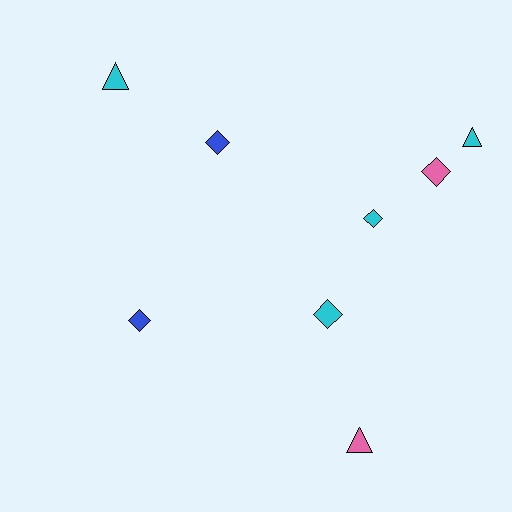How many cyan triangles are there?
There are 2 cyan triangles.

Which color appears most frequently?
Cyan, with 4 objects.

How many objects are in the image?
There are 8 objects.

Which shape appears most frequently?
Diamond, with 5 objects.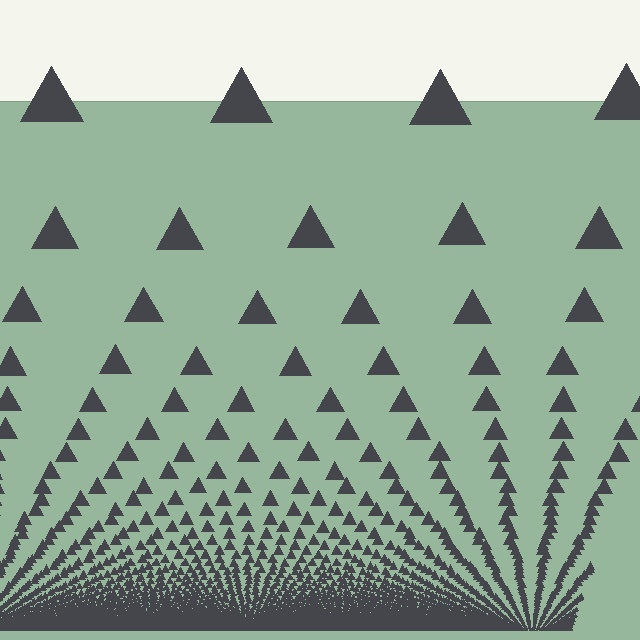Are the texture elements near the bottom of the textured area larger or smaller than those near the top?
Smaller. The gradient is inverted — elements near the bottom are smaller and denser.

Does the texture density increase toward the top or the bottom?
Density increases toward the bottom.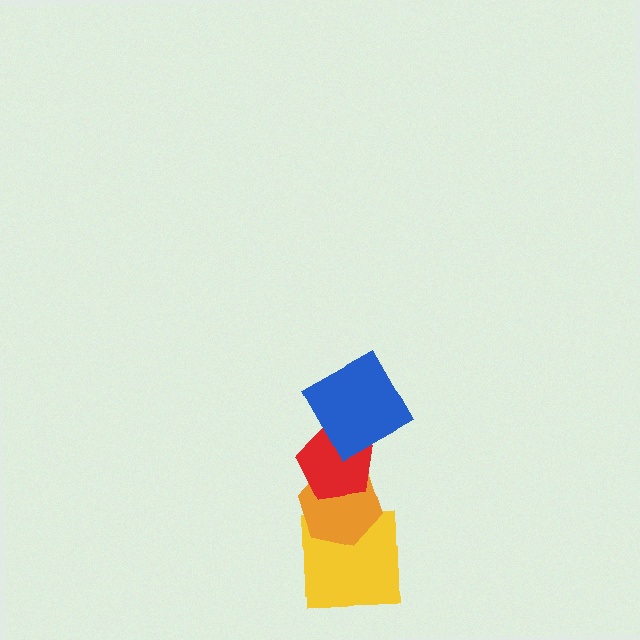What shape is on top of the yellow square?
The orange hexagon is on top of the yellow square.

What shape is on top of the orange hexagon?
The red pentagon is on top of the orange hexagon.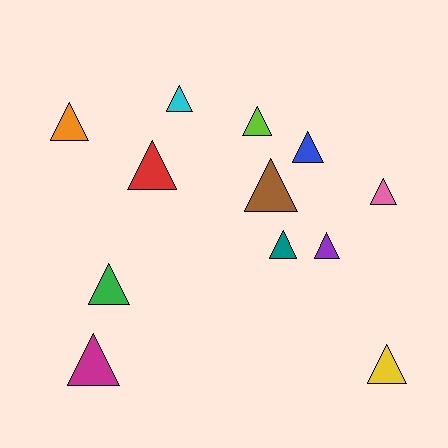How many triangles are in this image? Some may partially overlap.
There are 12 triangles.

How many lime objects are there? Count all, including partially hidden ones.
There is 1 lime object.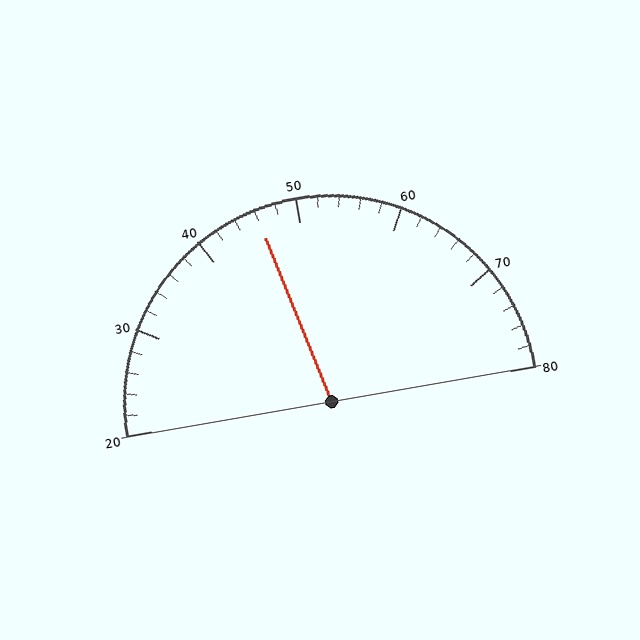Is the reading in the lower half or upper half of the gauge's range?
The reading is in the lower half of the range (20 to 80).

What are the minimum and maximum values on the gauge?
The gauge ranges from 20 to 80.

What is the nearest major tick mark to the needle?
The nearest major tick mark is 50.